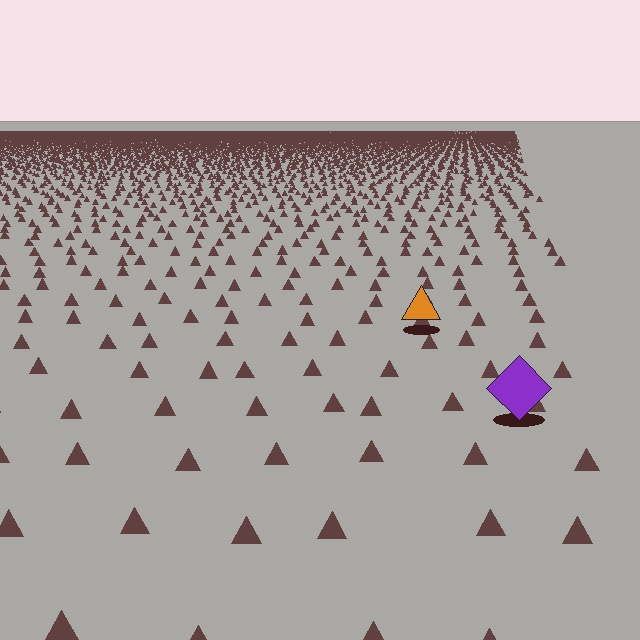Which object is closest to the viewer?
The purple diamond is closest. The texture marks near it are larger and more spread out.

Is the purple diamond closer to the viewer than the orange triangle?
Yes. The purple diamond is closer — you can tell from the texture gradient: the ground texture is coarser near it.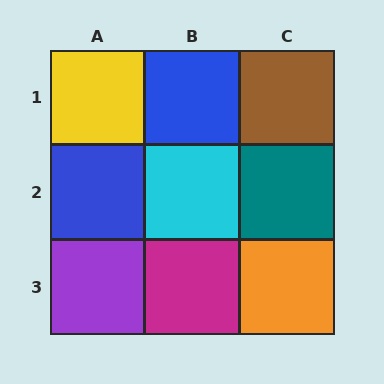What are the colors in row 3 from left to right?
Purple, magenta, orange.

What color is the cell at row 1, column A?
Yellow.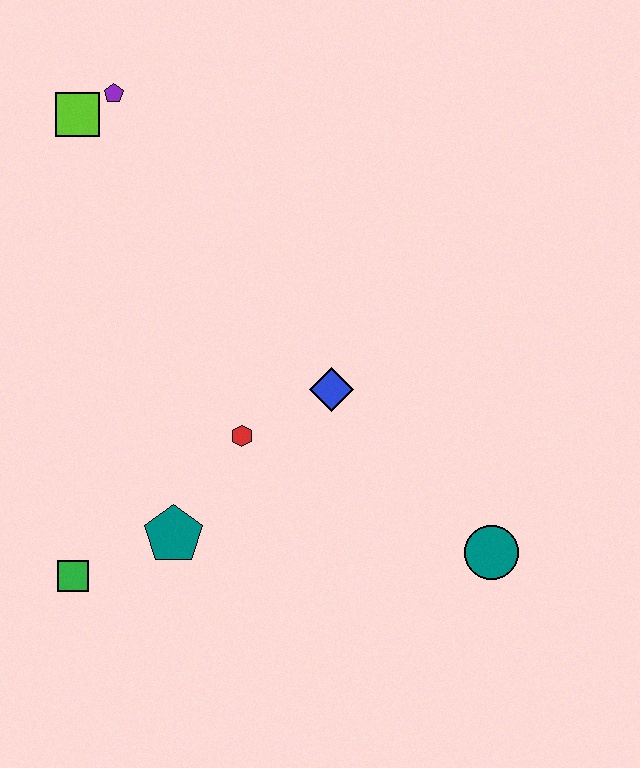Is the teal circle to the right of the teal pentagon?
Yes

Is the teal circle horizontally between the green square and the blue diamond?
No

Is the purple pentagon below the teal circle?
No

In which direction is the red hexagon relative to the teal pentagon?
The red hexagon is above the teal pentagon.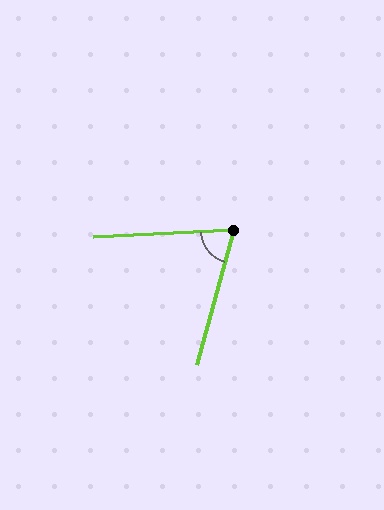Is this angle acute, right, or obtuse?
It is acute.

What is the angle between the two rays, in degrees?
Approximately 72 degrees.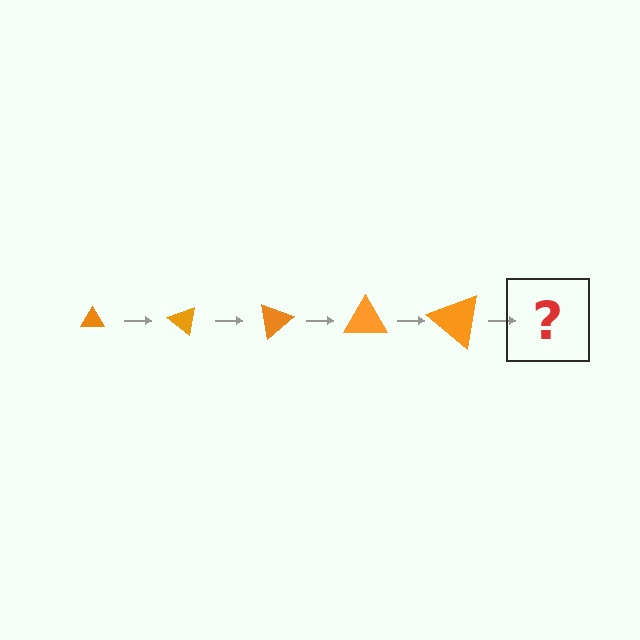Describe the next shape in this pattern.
It should be a triangle, larger than the previous one and rotated 200 degrees from the start.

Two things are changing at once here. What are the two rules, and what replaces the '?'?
The two rules are that the triangle grows larger each step and it rotates 40 degrees each step. The '?' should be a triangle, larger than the previous one and rotated 200 degrees from the start.